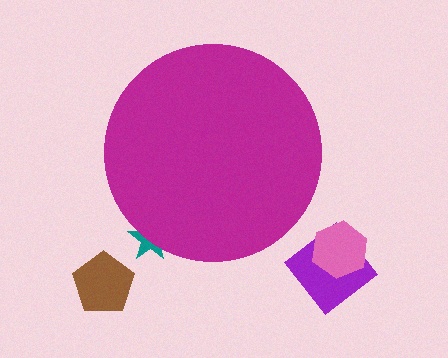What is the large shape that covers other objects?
A magenta circle.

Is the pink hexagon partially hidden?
No, the pink hexagon is fully visible.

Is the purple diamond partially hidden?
No, the purple diamond is fully visible.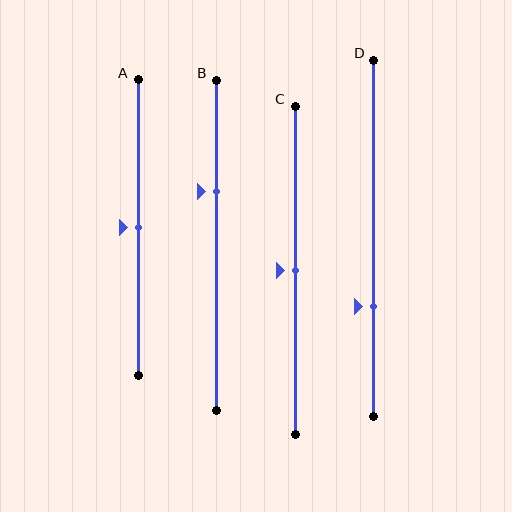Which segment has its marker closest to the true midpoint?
Segment A has its marker closest to the true midpoint.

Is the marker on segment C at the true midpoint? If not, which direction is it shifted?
Yes, the marker on segment C is at the true midpoint.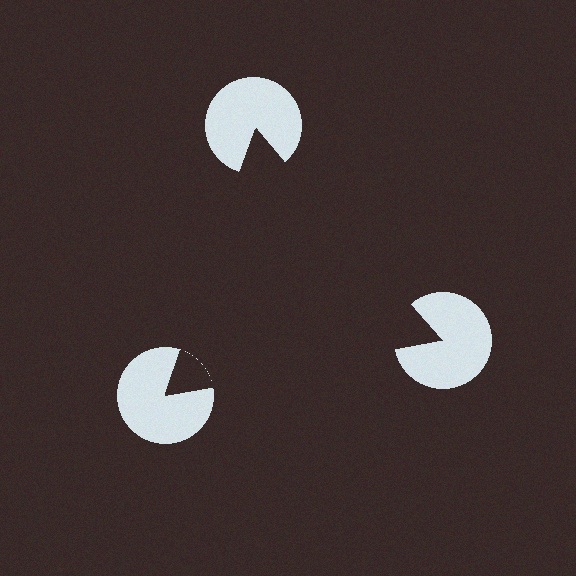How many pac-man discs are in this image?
There are 3 — one at each vertex of the illusory triangle.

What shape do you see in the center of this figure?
An illusory triangle — its edges are inferred from the aligned wedge cuts in the pac-man discs, not physically drawn.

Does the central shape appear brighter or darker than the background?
It typically appears slightly darker than the background, even though no actual brightness change is drawn.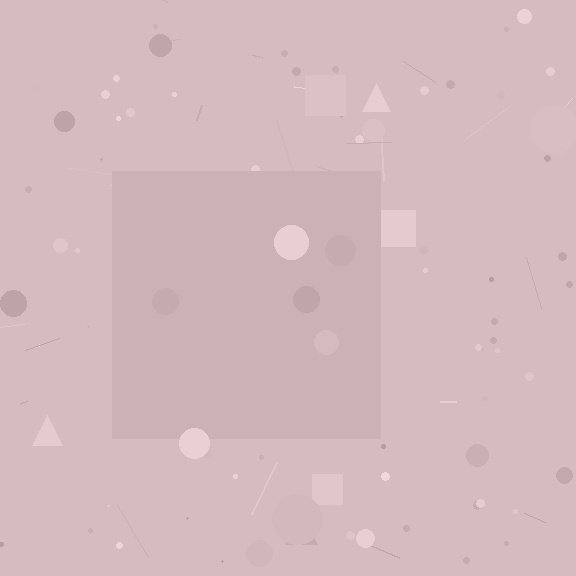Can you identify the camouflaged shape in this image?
The camouflaged shape is a square.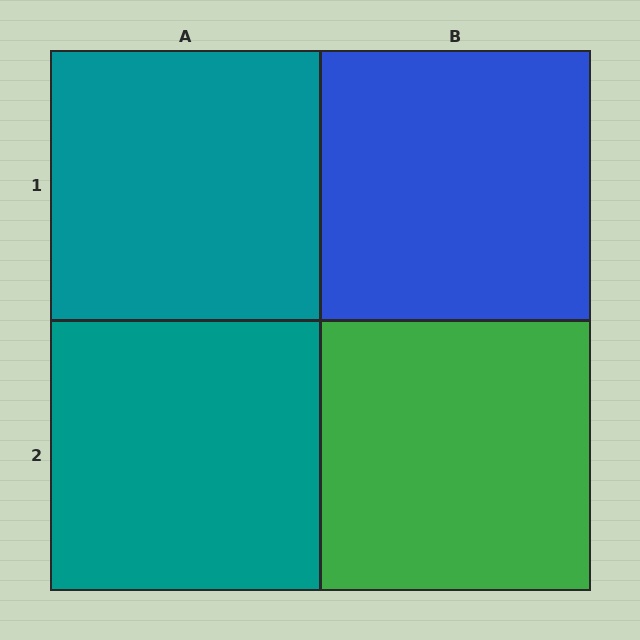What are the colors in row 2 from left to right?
Teal, green.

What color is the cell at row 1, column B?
Blue.